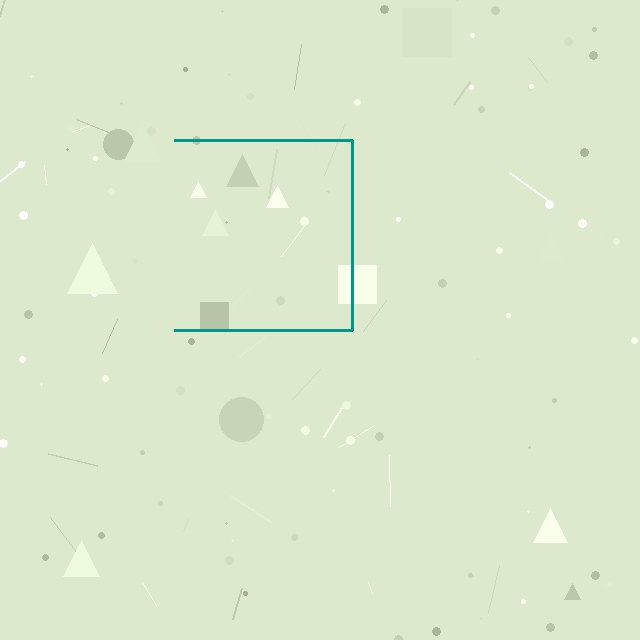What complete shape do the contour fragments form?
The contour fragments form a square.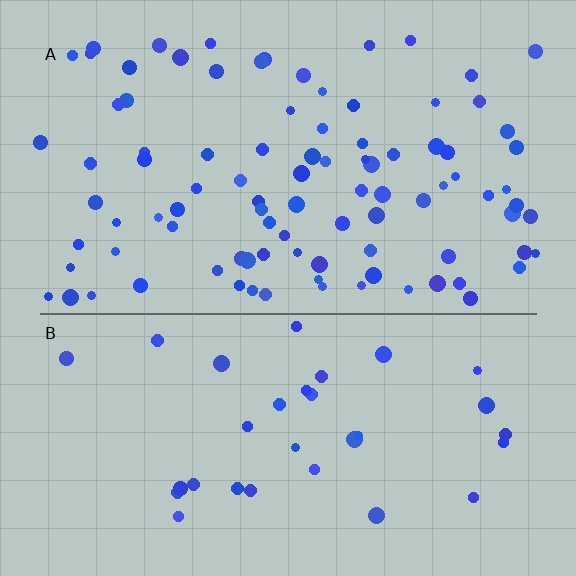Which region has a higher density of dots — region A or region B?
A (the top).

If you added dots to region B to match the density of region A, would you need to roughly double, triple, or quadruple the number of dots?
Approximately triple.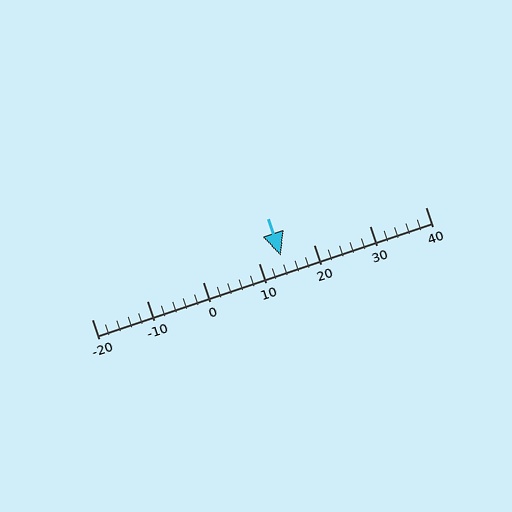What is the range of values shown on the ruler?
The ruler shows values from -20 to 40.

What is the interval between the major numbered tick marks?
The major tick marks are spaced 10 units apart.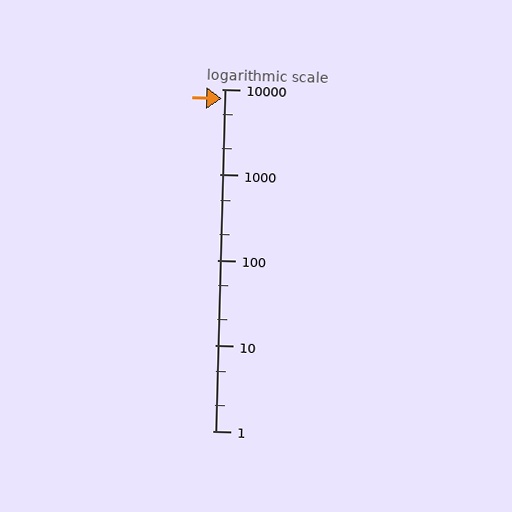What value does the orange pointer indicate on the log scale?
The pointer indicates approximately 7700.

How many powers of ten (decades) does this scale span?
The scale spans 4 decades, from 1 to 10000.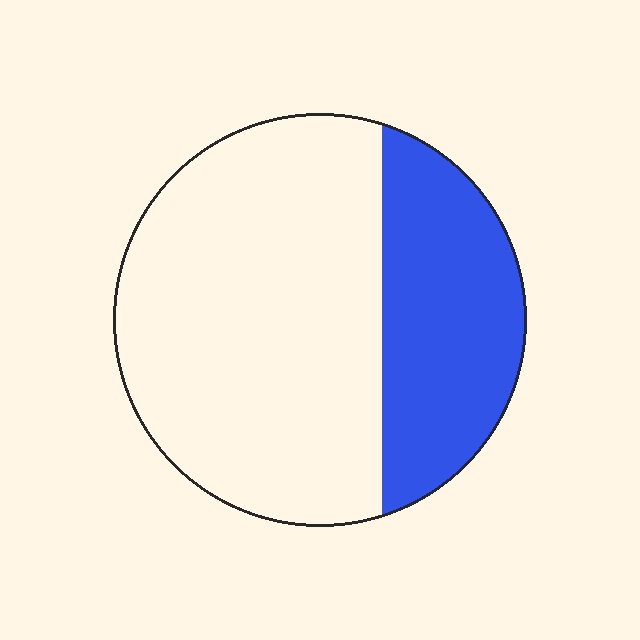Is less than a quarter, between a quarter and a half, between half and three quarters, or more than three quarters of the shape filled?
Between a quarter and a half.